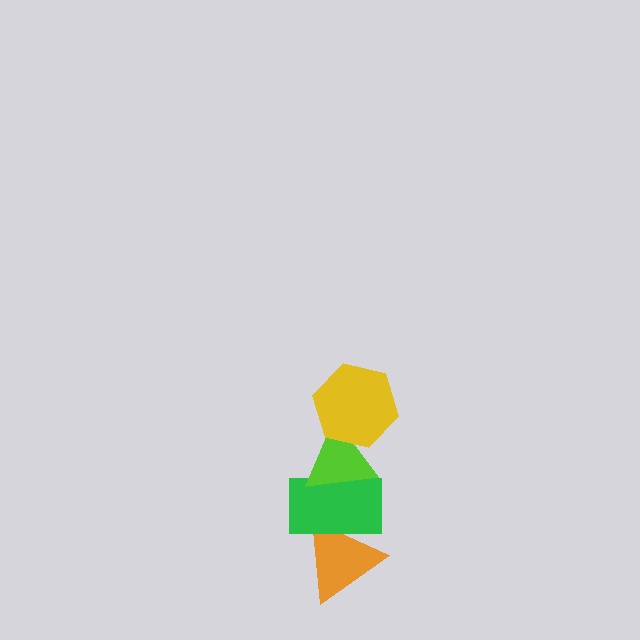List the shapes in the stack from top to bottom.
From top to bottom: the yellow hexagon, the lime triangle, the green rectangle, the orange triangle.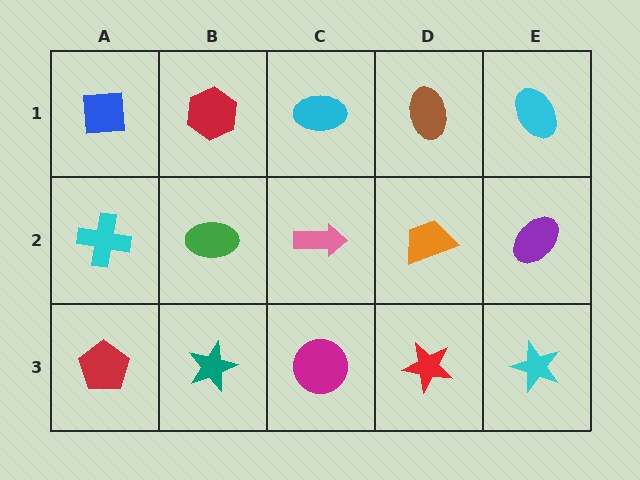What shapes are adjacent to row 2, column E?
A cyan ellipse (row 1, column E), a cyan star (row 3, column E), an orange trapezoid (row 2, column D).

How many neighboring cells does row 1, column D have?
3.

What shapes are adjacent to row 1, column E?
A purple ellipse (row 2, column E), a brown ellipse (row 1, column D).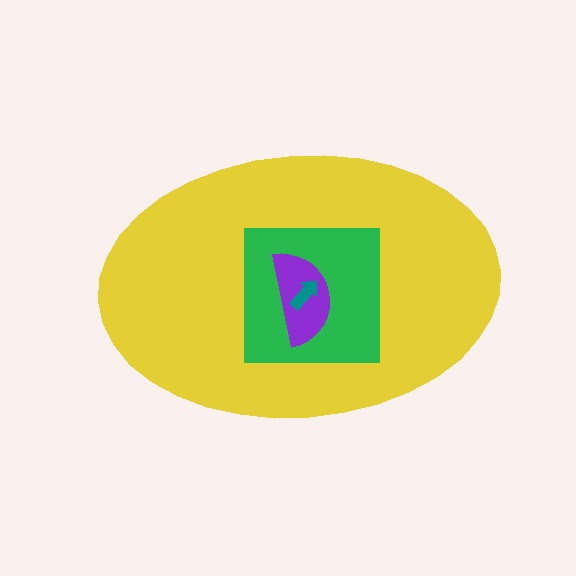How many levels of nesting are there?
4.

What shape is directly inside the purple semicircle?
The teal arrow.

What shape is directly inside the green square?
The purple semicircle.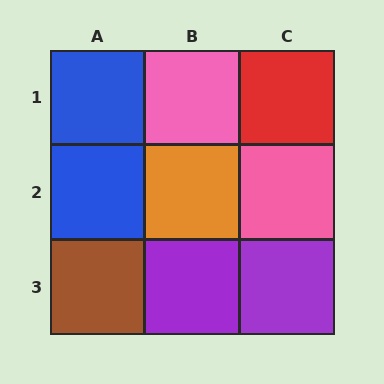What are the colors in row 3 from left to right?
Brown, purple, purple.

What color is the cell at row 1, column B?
Pink.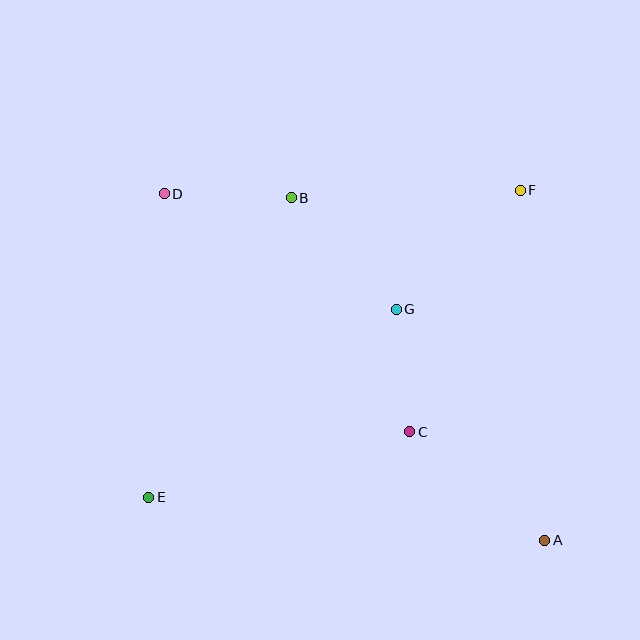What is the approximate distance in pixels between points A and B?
The distance between A and B is approximately 426 pixels.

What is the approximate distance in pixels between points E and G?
The distance between E and G is approximately 311 pixels.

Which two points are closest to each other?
Points C and G are closest to each other.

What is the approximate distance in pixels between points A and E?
The distance between A and E is approximately 398 pixels.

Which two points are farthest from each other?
Points A and D are farthest from each other.